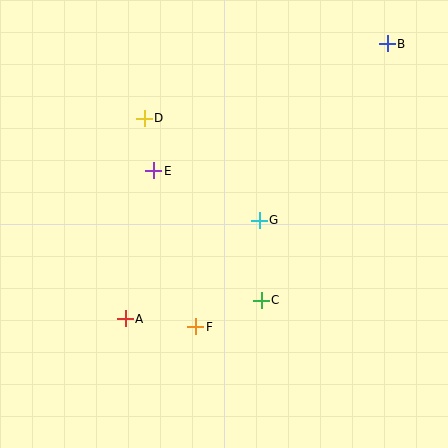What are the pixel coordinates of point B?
Point B is at (387, 44).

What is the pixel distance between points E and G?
The distance between E and G is 117 pixels.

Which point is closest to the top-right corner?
Point B is closest to the top-right corner.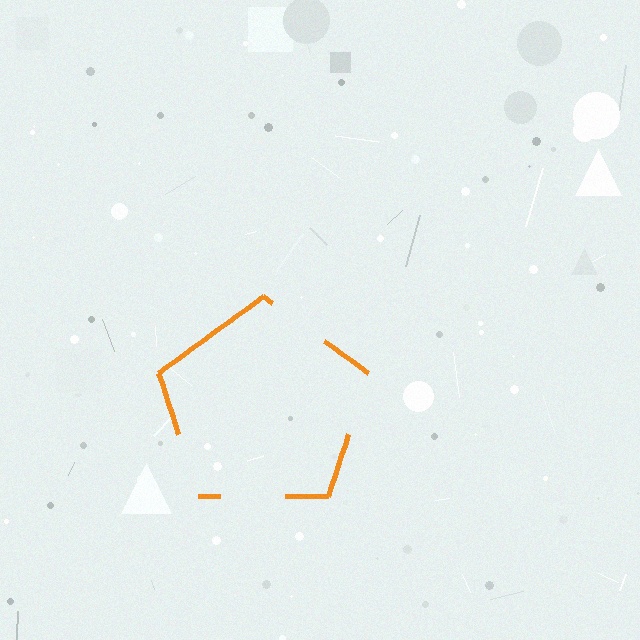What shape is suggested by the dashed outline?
The dashed outline suggests a pentagon.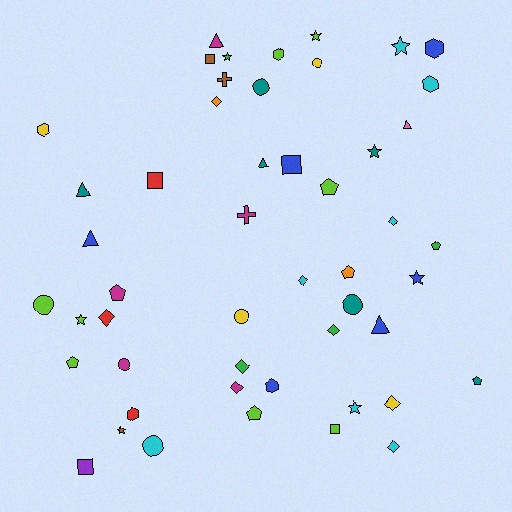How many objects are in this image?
There are 50 objects.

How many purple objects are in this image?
There is 1 purple object.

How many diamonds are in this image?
There are 9 diamonds.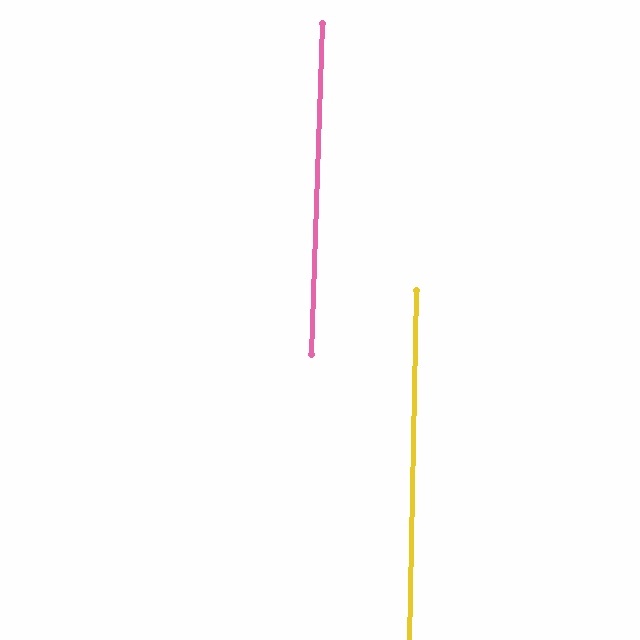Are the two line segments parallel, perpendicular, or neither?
Parallel — their directions differ by only 0.7°.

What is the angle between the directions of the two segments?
Approximately 1 degree.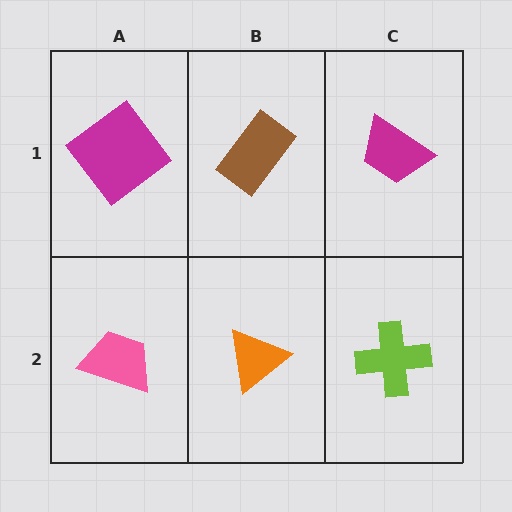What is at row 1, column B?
A brown rectangle.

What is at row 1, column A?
A magenta diamond.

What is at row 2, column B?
An orange triangle.